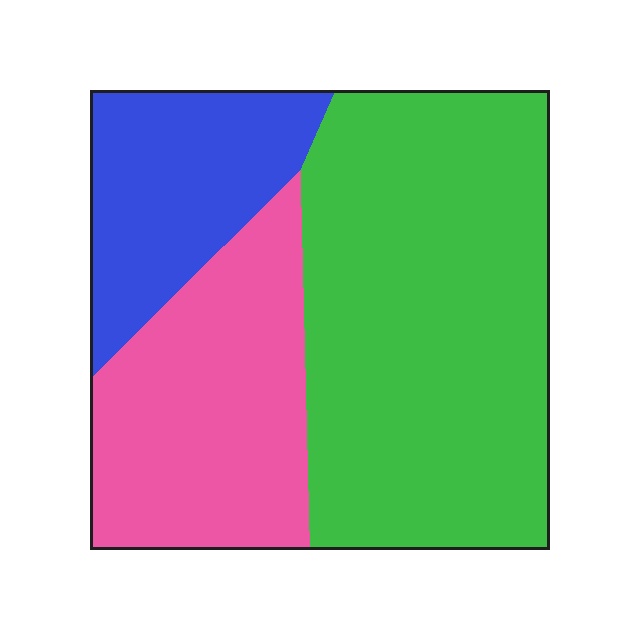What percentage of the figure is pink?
Pink covers roughly 30% of the figure.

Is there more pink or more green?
Green.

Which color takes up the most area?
Green, at roughly 55%.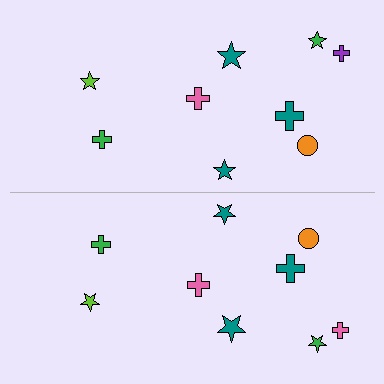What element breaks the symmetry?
The pink cross on the bottom side breaks the symmetry — its mirror counterpart is purple.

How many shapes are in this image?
There are 18 shapes in this image.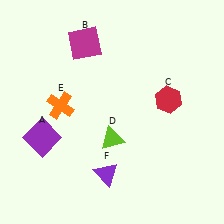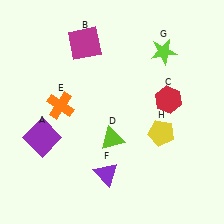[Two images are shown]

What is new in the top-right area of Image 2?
A lime star (G) was added in the top-right area of Image 2.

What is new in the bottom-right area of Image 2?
A yellow pentagon (H) was added in the bottom-right area of Image 2.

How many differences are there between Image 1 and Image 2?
There are 2 differences between the two images.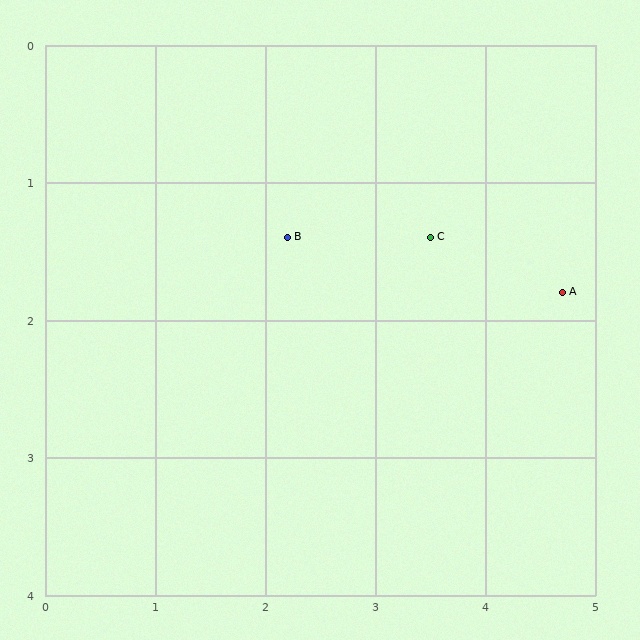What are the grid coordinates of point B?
Point B is at approximately (2.2, 1.4).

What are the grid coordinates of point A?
Point A is at approximately (4.7, 1.8).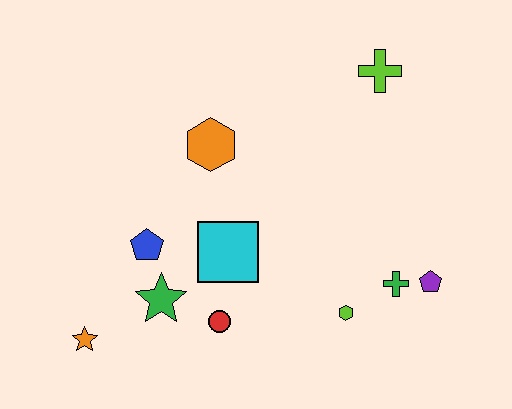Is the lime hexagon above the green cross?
No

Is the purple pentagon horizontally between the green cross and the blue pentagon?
No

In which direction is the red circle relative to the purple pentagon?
The red circle is to the left of the purple pentagon.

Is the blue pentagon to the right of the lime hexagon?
No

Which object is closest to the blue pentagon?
The green star is closest to the blue pentagon.